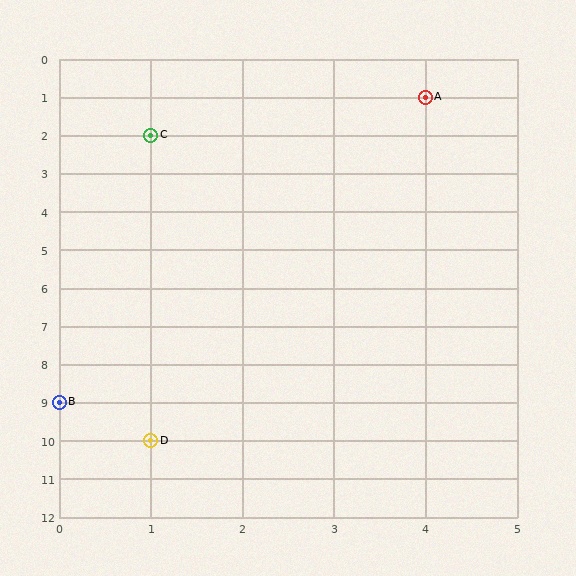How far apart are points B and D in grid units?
Points B and D are 1 column and 1 row apart (about 1.4 grid units diagonally).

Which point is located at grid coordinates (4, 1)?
Point A is at (4, 1).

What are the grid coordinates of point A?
Point A is at grid coordinates (4, 1).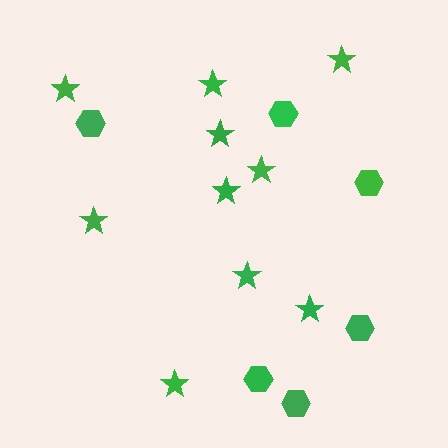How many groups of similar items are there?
There are 2 groups: one group of stars (10) and one group of hexagons (6).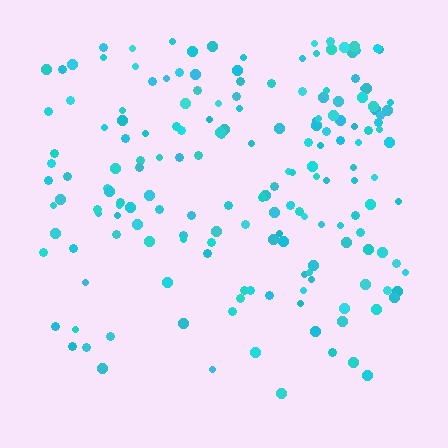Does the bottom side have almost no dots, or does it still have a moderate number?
Still a moderate number, just noticeably fewer than the top.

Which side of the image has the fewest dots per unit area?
The bottom.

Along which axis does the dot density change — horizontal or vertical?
Vertical.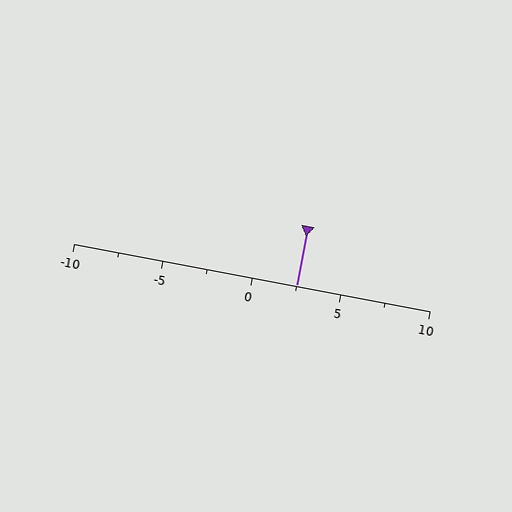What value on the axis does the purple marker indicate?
The marker indicates approximately 2.5.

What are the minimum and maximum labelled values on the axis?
The axis runs from -10 to 10.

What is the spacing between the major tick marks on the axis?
The major ticks are spaced 5 apart.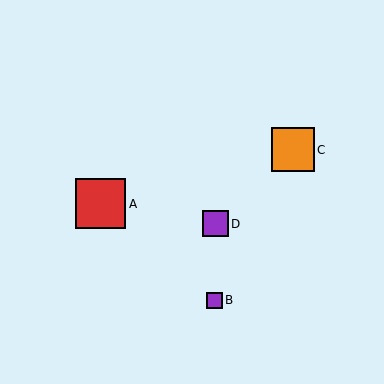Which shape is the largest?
The red square (labeled A) is the largest.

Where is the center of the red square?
The center of the red square is at (101, 204).